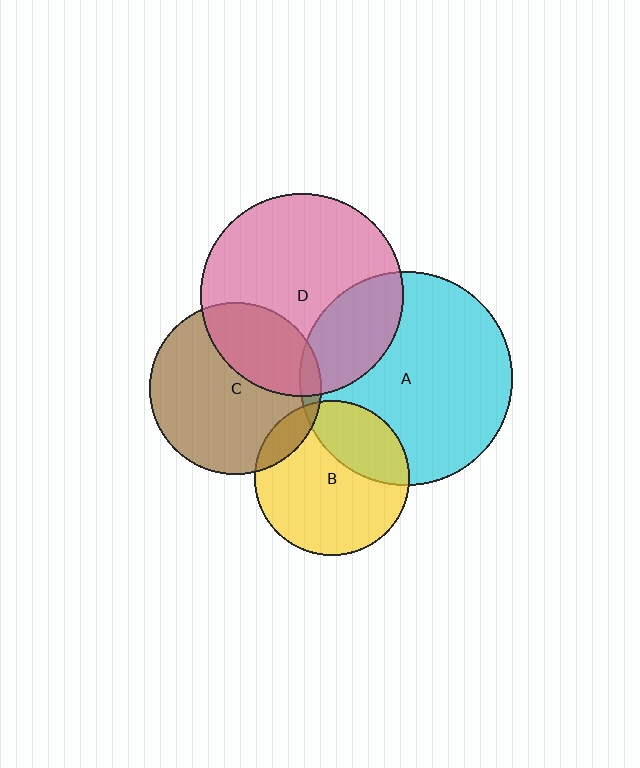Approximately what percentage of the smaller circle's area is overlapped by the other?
Approximately 25%.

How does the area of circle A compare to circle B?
Approximately 1.9 times.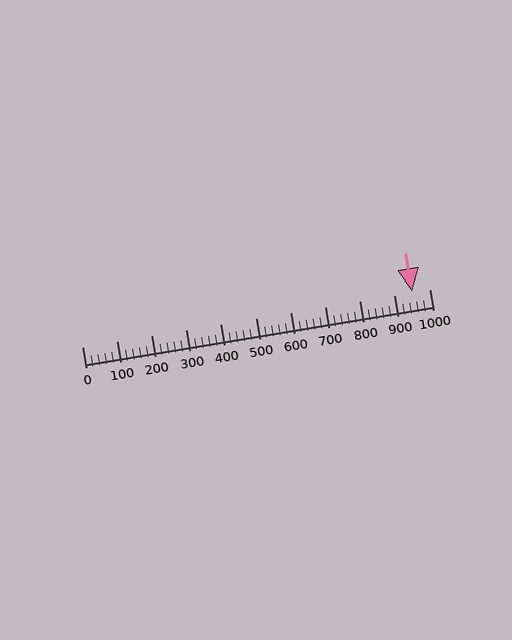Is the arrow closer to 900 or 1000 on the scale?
The arrow is closer to 1000.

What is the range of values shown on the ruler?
The ruler shows values from 0 to 1000.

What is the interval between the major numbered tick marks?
The major tick marks are spaced 100 units apart.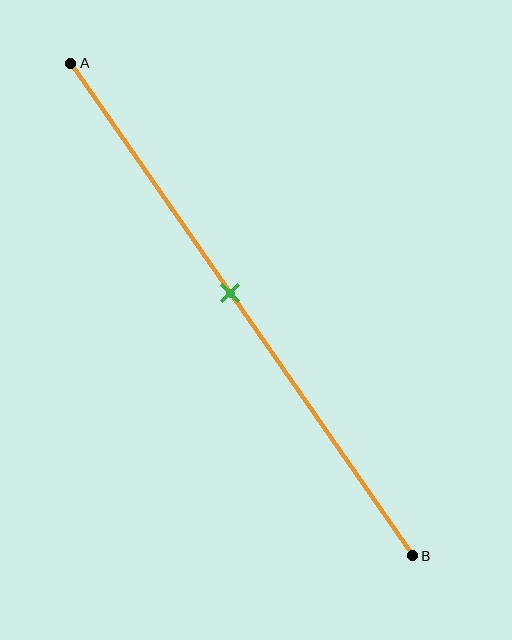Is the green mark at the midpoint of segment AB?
No, the mark is at about 45% from A, not at the 50% midpoint.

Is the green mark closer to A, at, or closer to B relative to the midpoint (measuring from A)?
The green mark is closer to point A than the midpoint of segment AB.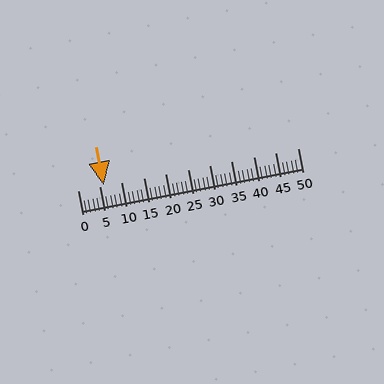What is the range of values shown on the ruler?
The ruler shows values from 0 to 50.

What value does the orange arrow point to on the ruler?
The orange arrow points to approximately 6.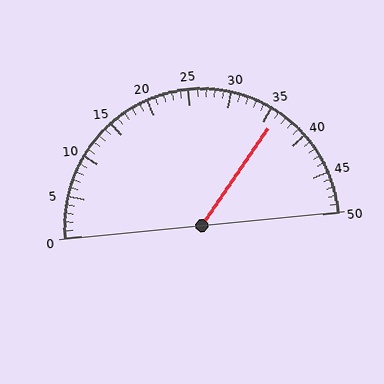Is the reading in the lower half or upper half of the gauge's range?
The reading is in the upper half of the range (0 to 50).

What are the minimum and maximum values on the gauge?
The gauge ranges from 0 to 50.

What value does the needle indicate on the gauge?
The needle indicates approximately 36.